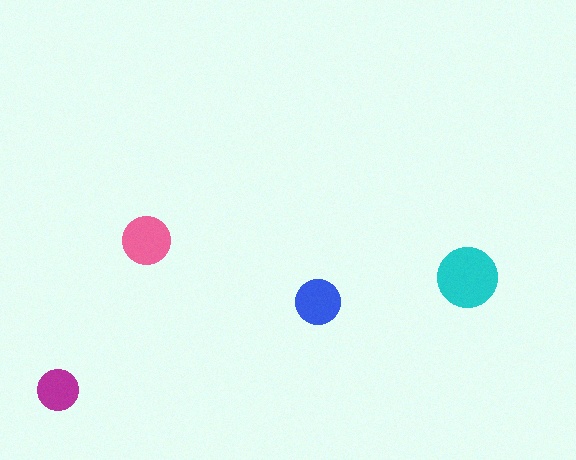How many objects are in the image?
There are 4 objects in the image.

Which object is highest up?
The pink circle is topmost.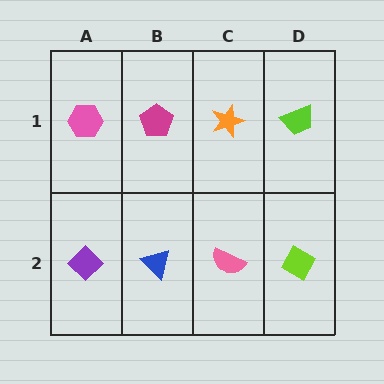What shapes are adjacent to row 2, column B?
A magenta pentagon (row 1, column B), a purple diamond (row 2, column A), a pink semicircle (row 2, column C).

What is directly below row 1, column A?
A purple diamond.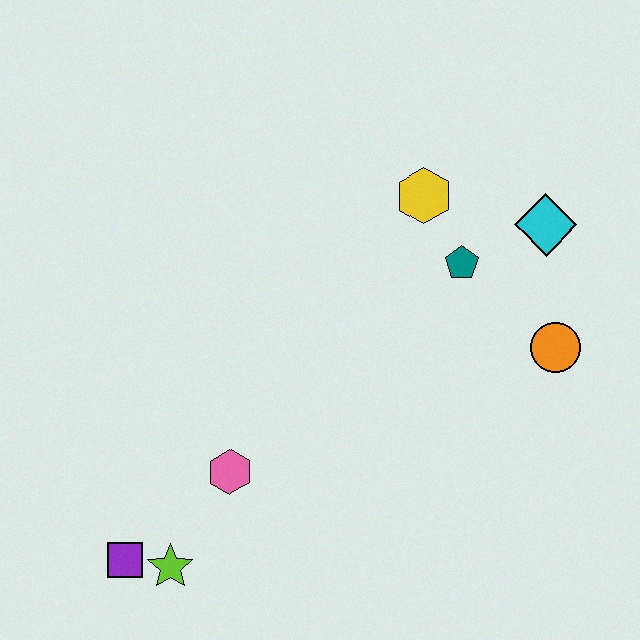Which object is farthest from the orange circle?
The purple square is farthest from the orange circle.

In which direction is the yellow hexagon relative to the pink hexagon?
The yellow hexagon is above the pink hexagon.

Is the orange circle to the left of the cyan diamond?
No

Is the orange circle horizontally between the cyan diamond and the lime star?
No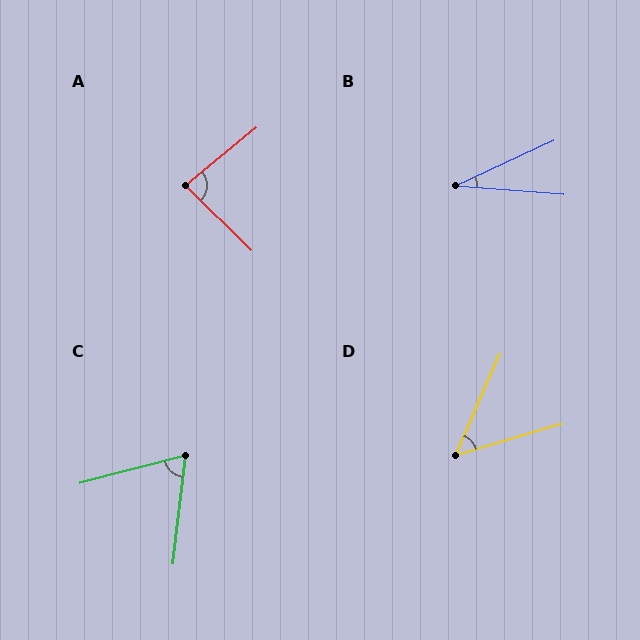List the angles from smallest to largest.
B (29°), D (50°), C (69°), A (84°).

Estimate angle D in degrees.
Approximately 50 degrees.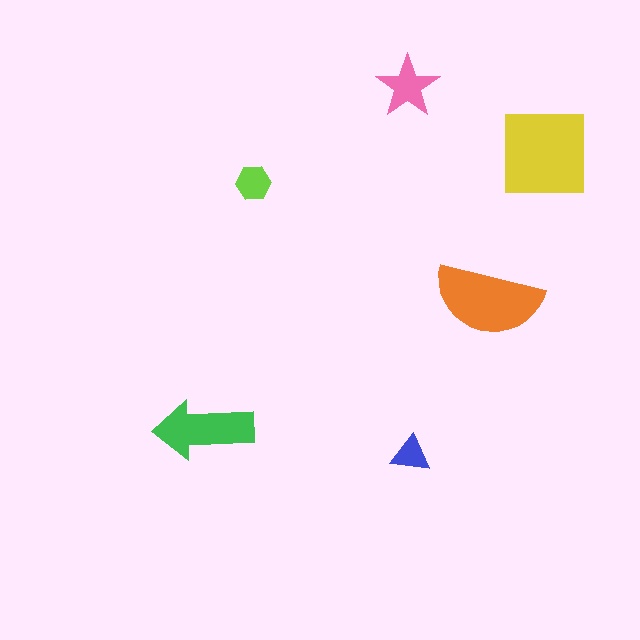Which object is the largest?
The yellow square.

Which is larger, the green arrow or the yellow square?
The yellow square.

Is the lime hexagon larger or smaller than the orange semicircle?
Smaller.